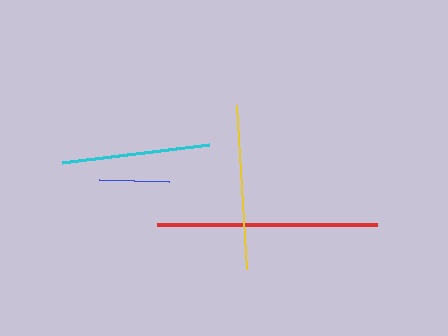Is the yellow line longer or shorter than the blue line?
The yellow line is longer than the blue line.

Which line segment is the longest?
The red line is the longest at approximately 220 pixels.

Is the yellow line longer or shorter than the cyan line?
The yellow line is longer than the cyan line.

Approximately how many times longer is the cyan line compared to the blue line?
The cyan line is approximately 2.1 times the length of the blue line.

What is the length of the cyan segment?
The cyan segment is approximately 149 pixels long.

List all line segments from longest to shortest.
From longest to shortest: red, yellow, cyan, blue.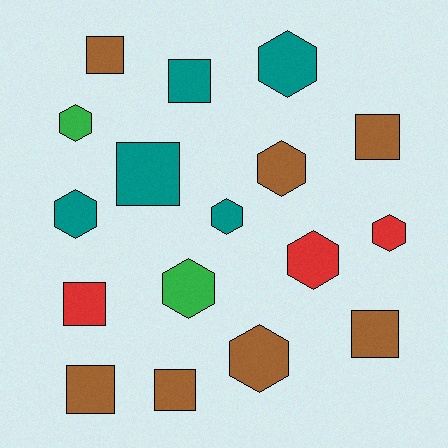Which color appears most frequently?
Brown, with 7 objects.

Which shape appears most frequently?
Hexagon, with 9 objects.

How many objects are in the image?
There are 17 objects.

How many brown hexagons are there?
There are 2 brown hexagons.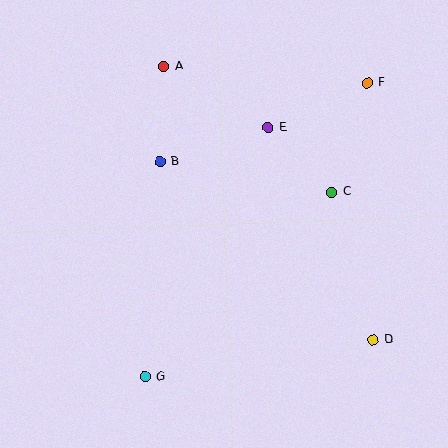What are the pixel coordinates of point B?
Point B is at (160, 162).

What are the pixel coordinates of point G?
Point G is at (145, 377).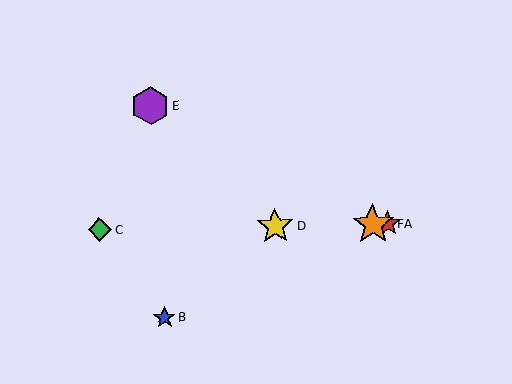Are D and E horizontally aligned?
No, D is at y≈226 and E is at y≈106.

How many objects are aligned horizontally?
4 objects (A, C, D, F) are aligned horizontally.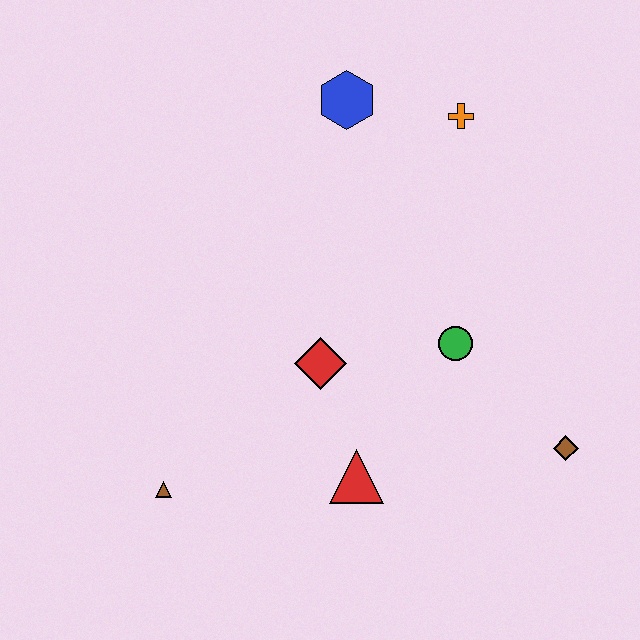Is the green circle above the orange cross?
No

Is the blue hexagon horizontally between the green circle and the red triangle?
No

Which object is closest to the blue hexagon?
The orange cross is closest to the blue hexagon.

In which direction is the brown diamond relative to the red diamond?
The brown diamond is to the right of the red diamond.